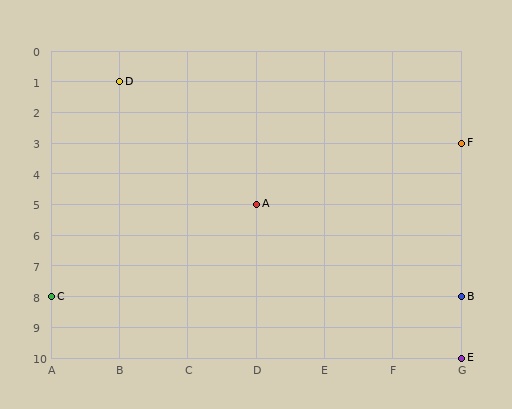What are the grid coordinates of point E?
Point E is at grid coordinates (G, 10).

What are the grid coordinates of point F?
Point F is at grid coordinates (G, 3).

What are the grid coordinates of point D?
Point D is at grid coordinates (B, 1).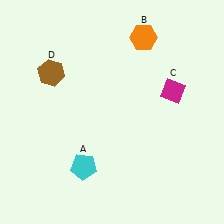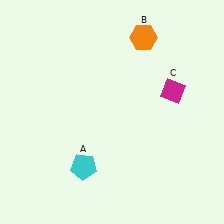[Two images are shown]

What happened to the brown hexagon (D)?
The brown hexagon (D) was removed in Image 2. It was in the top-left area of Image 1.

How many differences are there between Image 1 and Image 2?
There is 1 difference between the two images.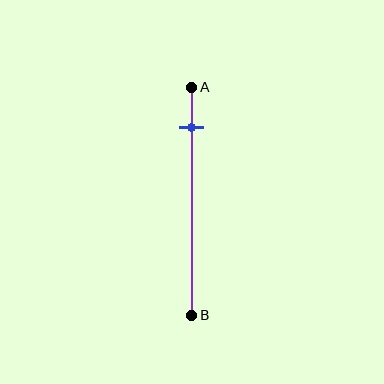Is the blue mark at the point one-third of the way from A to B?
No, the mark is at about 20% from A, not at the 33% one-third point.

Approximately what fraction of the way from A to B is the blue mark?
The blue mark is approximately 20% of the way from A to B.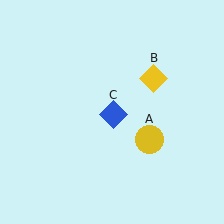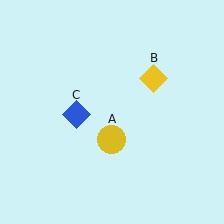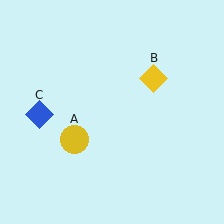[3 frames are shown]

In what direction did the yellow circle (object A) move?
The yellow circle (object A) moved left.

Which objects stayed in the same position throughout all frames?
Yellow diamond (object B) remained stationary.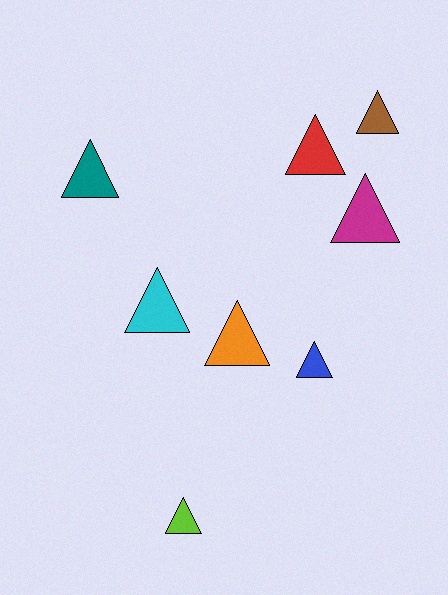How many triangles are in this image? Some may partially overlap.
There are 8 triangles.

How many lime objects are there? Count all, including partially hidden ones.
There is 1 lime object.